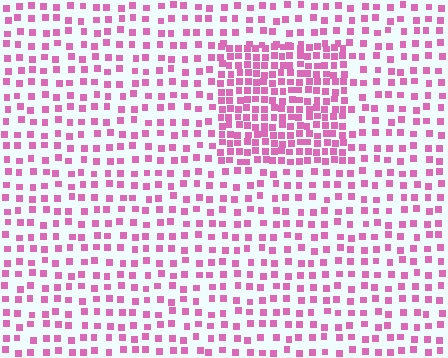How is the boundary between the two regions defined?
The boundary is defined by a change in element density (approximately 2.2x ratio). All elements are the same color, size, and shape.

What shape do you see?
I see a rectangle.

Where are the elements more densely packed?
The elements are more densely packed inside the rectangle boundary.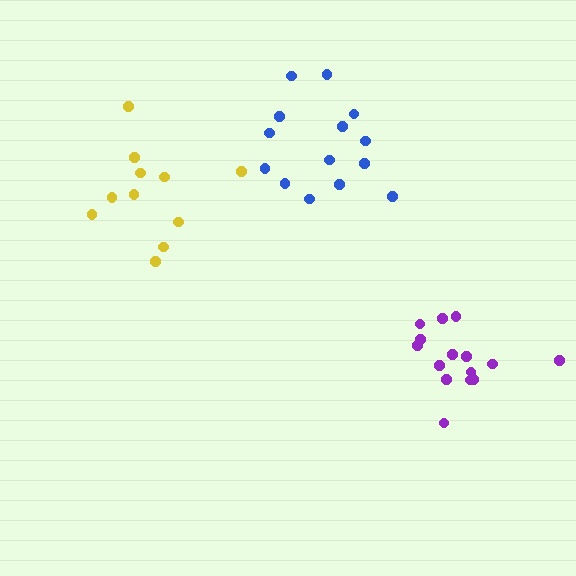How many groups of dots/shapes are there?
There are 3 groups.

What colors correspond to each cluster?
The clusters are colored: blue, yellow, purple.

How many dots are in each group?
Group 1: 14 dots, Group 2: 11 dots, Group 3: 15 dots (40 total).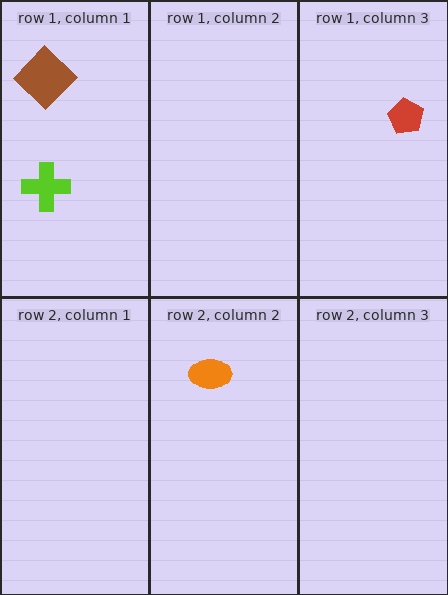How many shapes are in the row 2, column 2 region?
1.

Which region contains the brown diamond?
The row 1, column 1 region.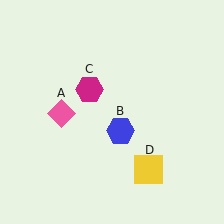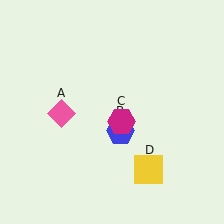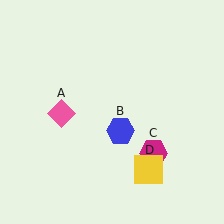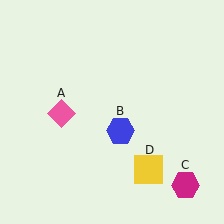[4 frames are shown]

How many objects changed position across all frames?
1 object changed position: magenta hexagon (object C).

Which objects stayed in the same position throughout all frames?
Pink diamond (object A) and blue hexagon (object B) and yellow square (object D) remained stationary.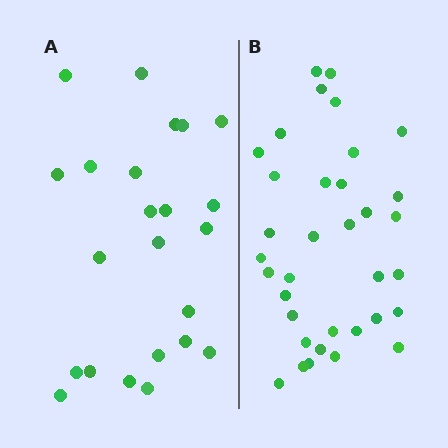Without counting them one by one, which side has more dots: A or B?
Region B (the right region) has more dots.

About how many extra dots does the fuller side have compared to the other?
Region B has roughly 12 or so more dots than region A.